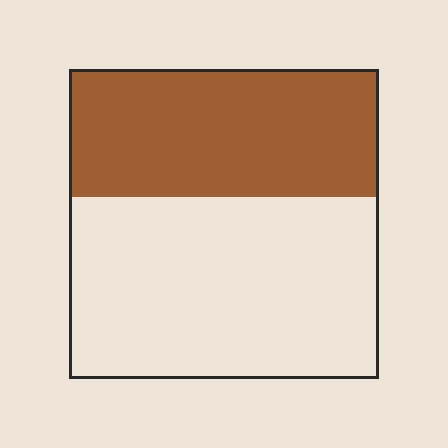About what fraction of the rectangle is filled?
About two fifths (2/5).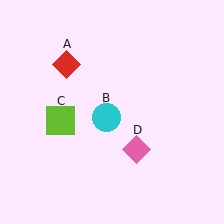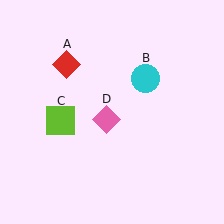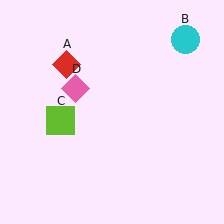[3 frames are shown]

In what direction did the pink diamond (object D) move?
The pink diamond (object D) moved up and to the left.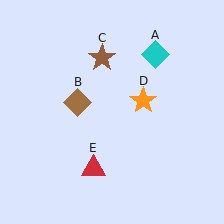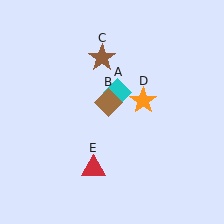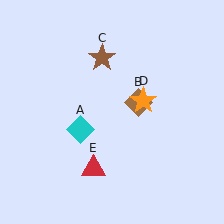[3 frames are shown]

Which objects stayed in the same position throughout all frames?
Brown star (object C) and orange star (object D) and red triangle (object E) remained stationary.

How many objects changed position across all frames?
2 objects changed position: cyan diamond (object A), brown diamond (object B).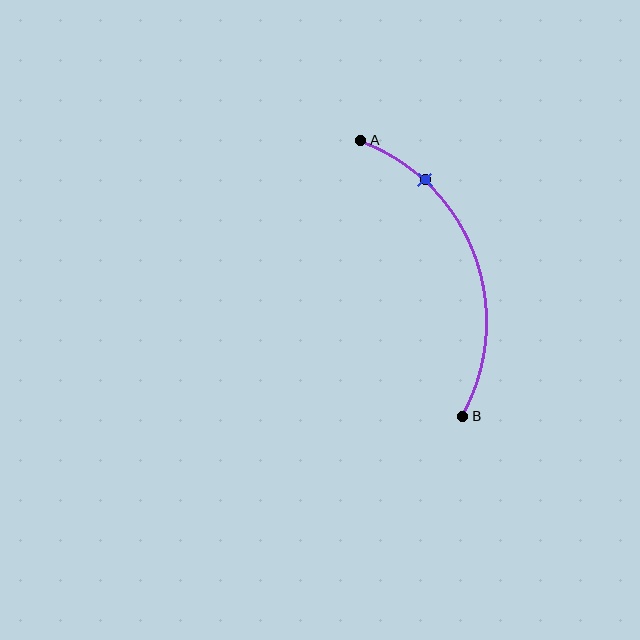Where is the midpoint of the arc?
The arc midpoint is the point on the curve farthest from the straight line joining A and B. It sits to the right of that line.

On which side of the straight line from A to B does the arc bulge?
The arc bulges to the right of the straight line connecting A and B.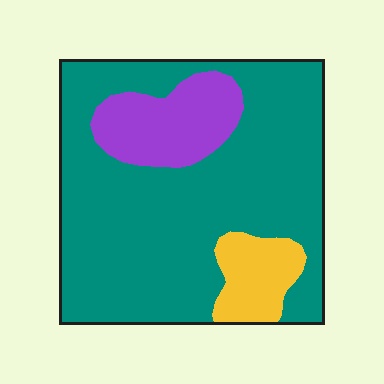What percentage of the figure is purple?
Purple takes up about one sixth (1/6) of the figure.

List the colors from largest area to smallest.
From largest to smallest: teal, purple, yellow.